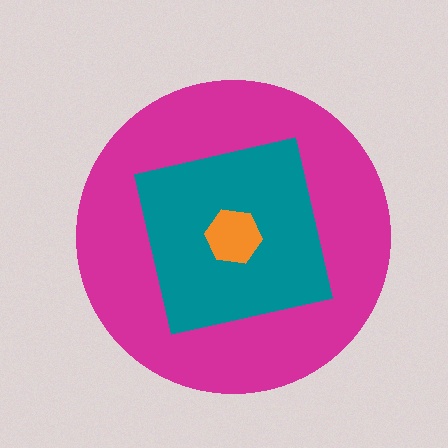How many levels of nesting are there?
3.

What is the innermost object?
The orange hexagon.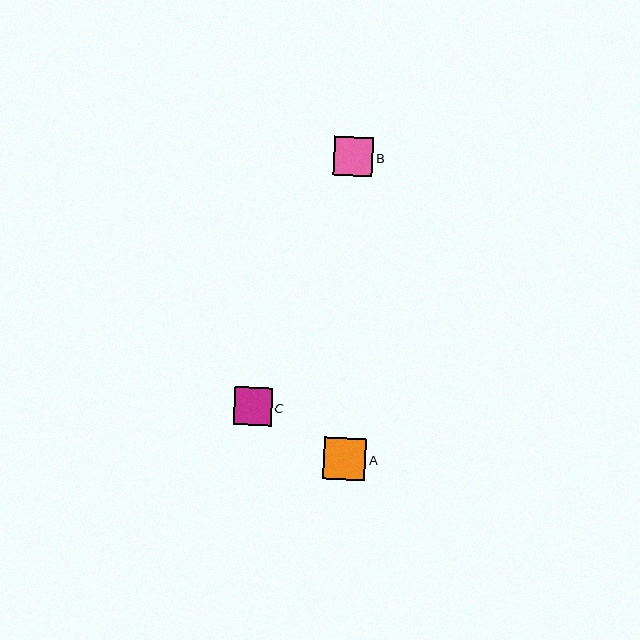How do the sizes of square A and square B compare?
Square A and square B are approximately the same size.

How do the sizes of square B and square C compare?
Square B and square C are approximately the same size.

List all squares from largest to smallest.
From largest to smallest: A, B, C.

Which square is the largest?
Square A is the largest with a size of approximately 42 pixels.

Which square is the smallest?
Square C is the smallest with a size of approximately 38 pixels.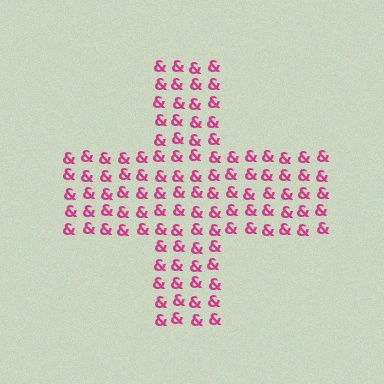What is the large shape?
The large shape is a cross.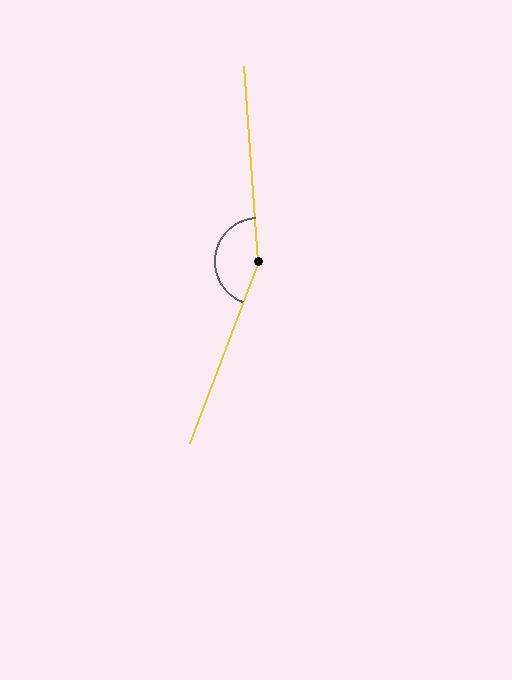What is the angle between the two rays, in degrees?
Approximately 155 degrees.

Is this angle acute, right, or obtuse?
It is obtuse.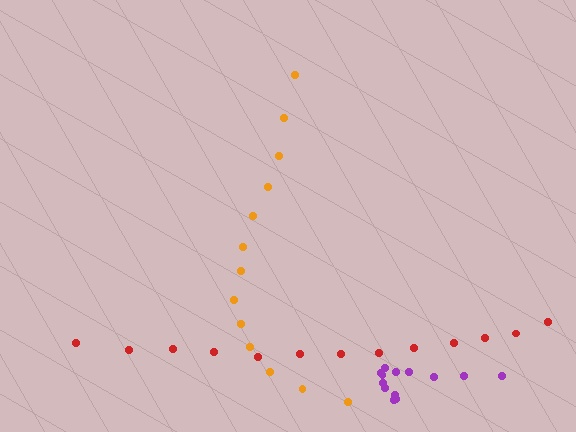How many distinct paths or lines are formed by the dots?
There are 3 distinct paths.